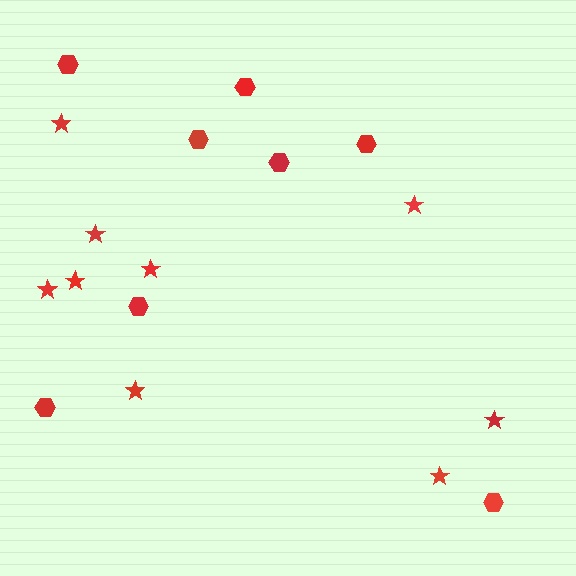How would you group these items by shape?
There are 2 groups: one group of hexagons (8) and one group of stars (9).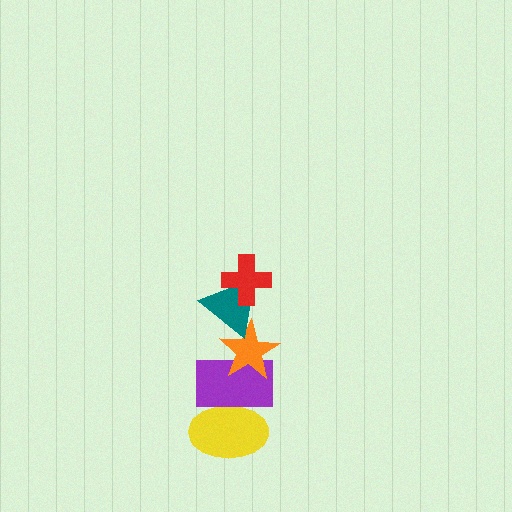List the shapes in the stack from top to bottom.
From top to bottom: the red cross, the teal triangle, the orange star, the purple rectangle, the yellow ellipse.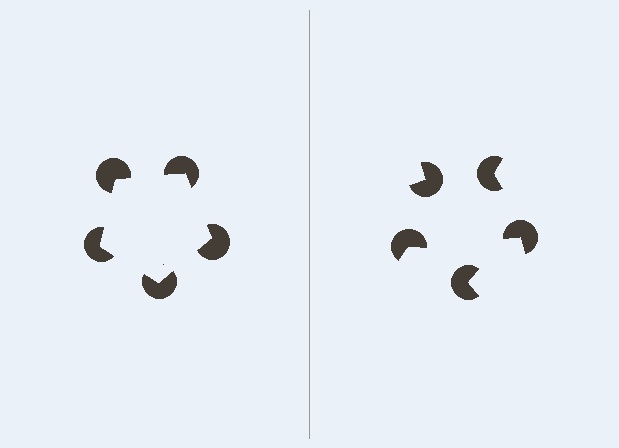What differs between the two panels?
The pac-man discs are positioned identically on both sides; only the wedge orientations differ. On the left they align to a pentagon; on the right they are misaligned.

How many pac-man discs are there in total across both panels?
10 — 5 on each side.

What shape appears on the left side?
An illusory pentagon.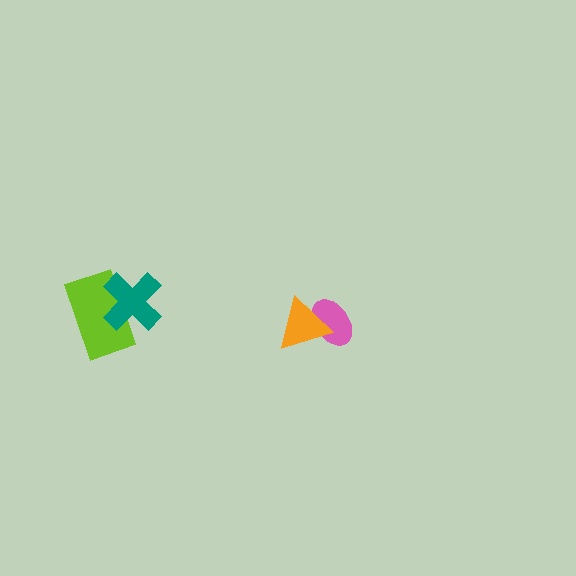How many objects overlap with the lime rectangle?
1 object overlaps with the lime rectangle.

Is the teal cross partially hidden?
No, no other shape covers it.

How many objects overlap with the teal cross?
1 object overlaps with the teal cross.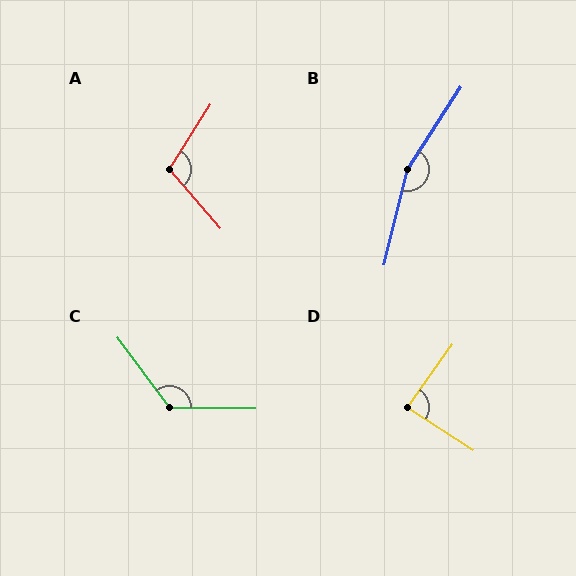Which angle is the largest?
B, at approximately 161 degrees.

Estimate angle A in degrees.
Approximately 107 degrees.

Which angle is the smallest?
D, at approximately 87 degrees.